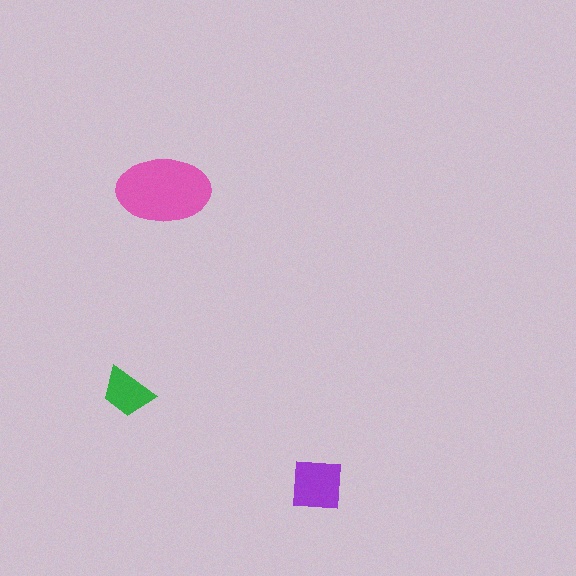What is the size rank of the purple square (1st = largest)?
2nd.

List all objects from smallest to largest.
The green trapezoid, the purple square, the pink ellipse.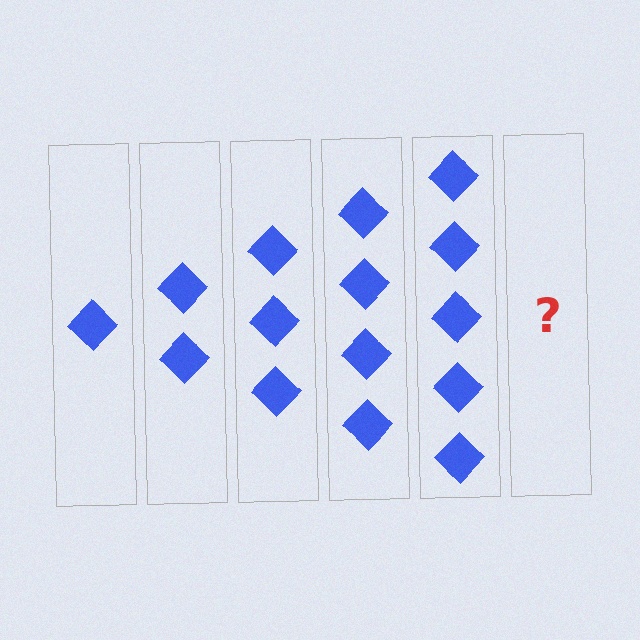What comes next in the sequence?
The next element should be 6 diamonds.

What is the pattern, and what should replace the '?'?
The pattern is that each step adds one more diamond. The '?' should be 6 diamonds.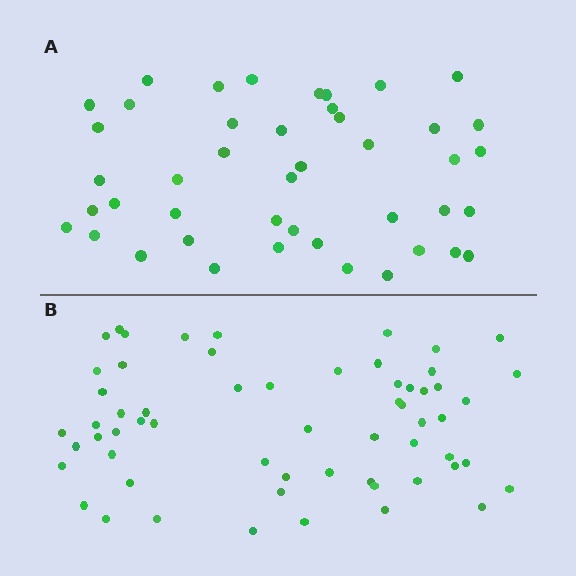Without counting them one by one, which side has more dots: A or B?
Region B (the bottom region) has more dots.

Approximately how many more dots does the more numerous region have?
Region B has approximately 15 more dots than region A.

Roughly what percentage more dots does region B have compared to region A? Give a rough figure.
About 35% more.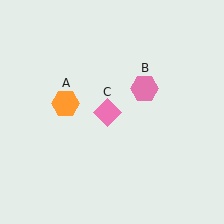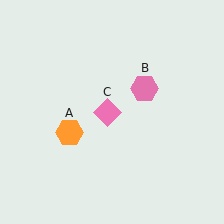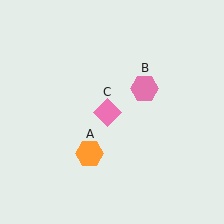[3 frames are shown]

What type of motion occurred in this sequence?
The orange hexagon (object A) rotated counterclockwise around the center of the scene.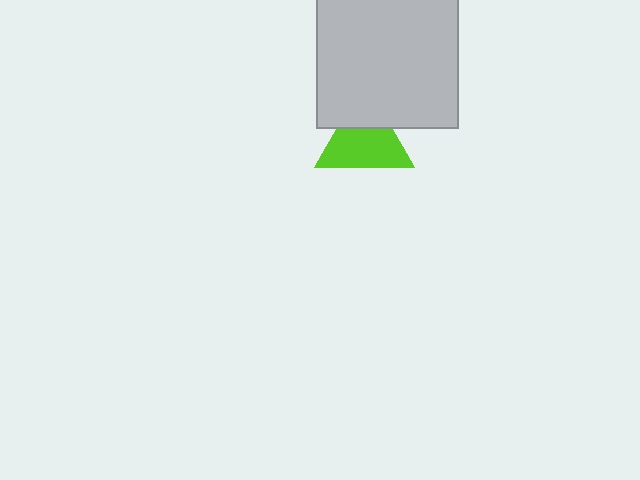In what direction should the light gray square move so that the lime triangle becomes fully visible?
The light gray square should move up. That is the shortest direction to clear the overlap and leave the lime triangle fully visible.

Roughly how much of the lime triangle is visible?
Most of it is visible (roughly 68%).